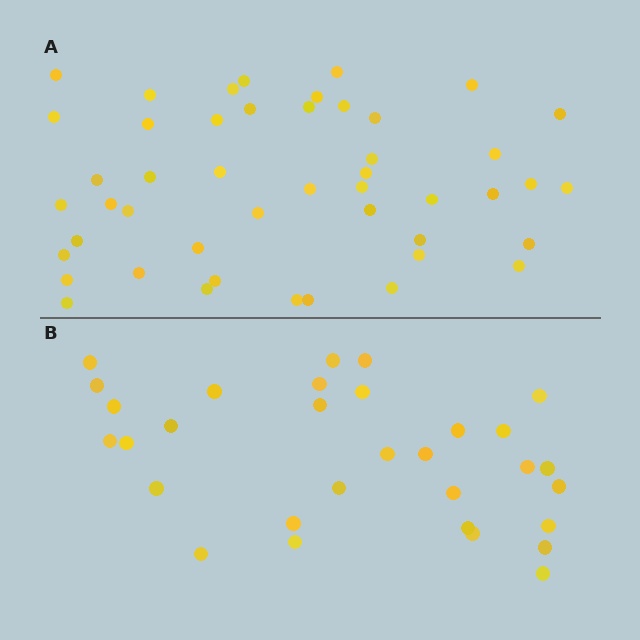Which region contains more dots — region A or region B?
Region A (the top region) has more dots.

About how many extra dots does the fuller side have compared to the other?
Region A has approximately 15 more dots than region B.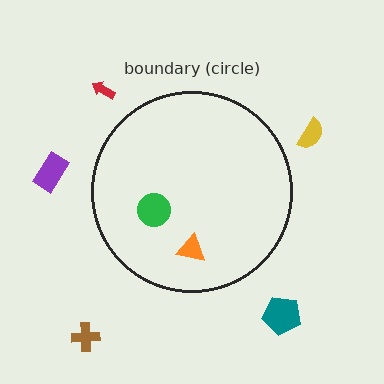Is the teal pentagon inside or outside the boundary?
Outside.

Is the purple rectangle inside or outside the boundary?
Outside.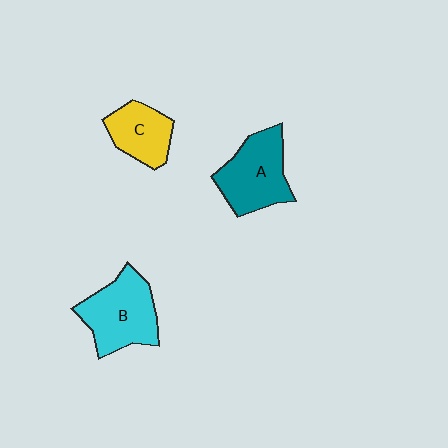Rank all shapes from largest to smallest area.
From largest to smallest: B (cyan), A (teal), C (yellow).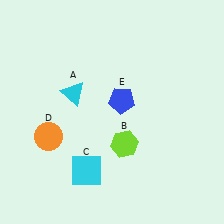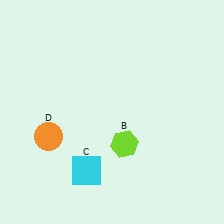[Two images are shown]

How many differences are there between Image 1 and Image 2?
There are 2 differences between the two images.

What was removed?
The blue pentagon (E), the cyan triangle (A) were removed in Image 2.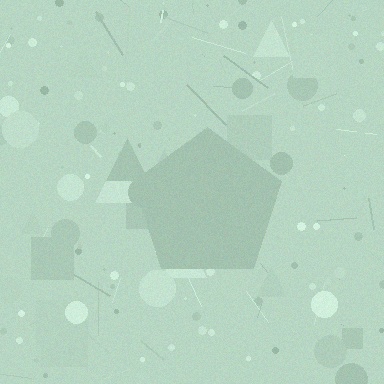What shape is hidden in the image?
A pentagon is hidden in the image.